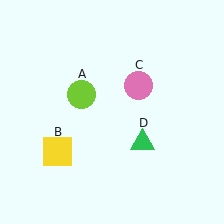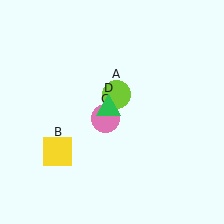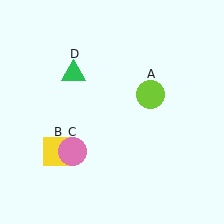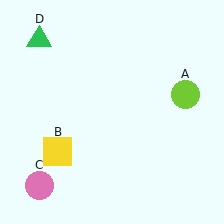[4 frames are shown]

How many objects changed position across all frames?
3 objects changed position: lime circle (object A), pink circle (object C), green triangle (object D).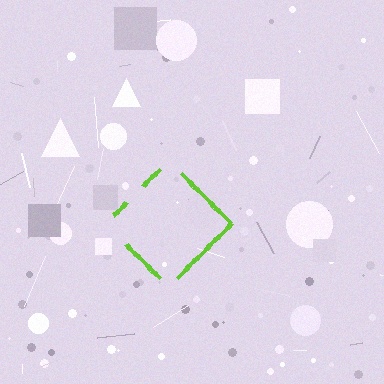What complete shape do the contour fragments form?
The contour fragments form a diamond.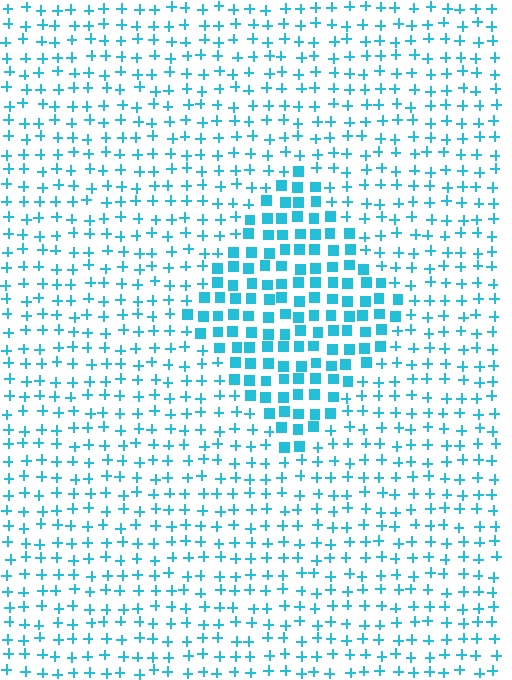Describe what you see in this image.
The image is filled with small cyan elements arranged in a uniform grid. A diamond-shaped region contains squares, while the surrounding area contains plus signs. The boundary is defined purely by the change in element shape.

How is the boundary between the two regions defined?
The boundary is defined by a change in element shape: squares inside vs. plus signs outside. All elements share the same color and spacing.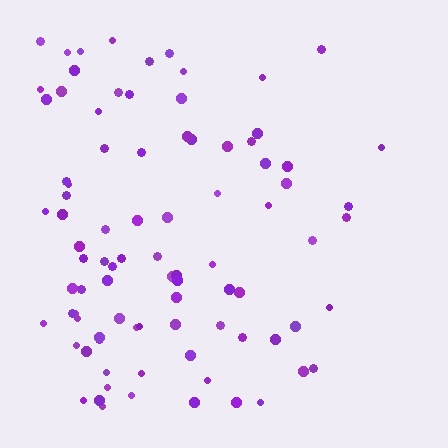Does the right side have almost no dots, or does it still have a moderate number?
Still a moderate number, just noticeably fewer than the left.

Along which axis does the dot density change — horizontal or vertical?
Horizontal.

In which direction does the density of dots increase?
From right to left, with the left side densest.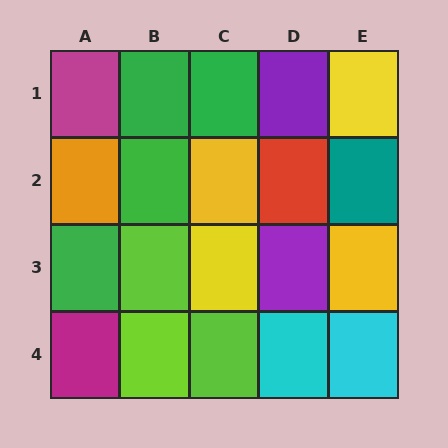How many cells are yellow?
4 cells are yellow.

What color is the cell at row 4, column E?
Cyan.